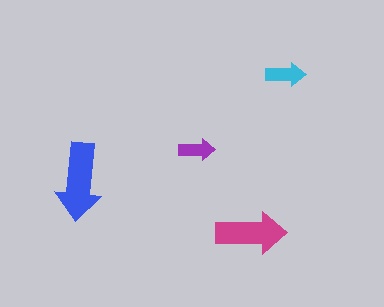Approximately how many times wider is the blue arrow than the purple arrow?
About 2 times wider.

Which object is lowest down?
The magenta arrow is bottommost.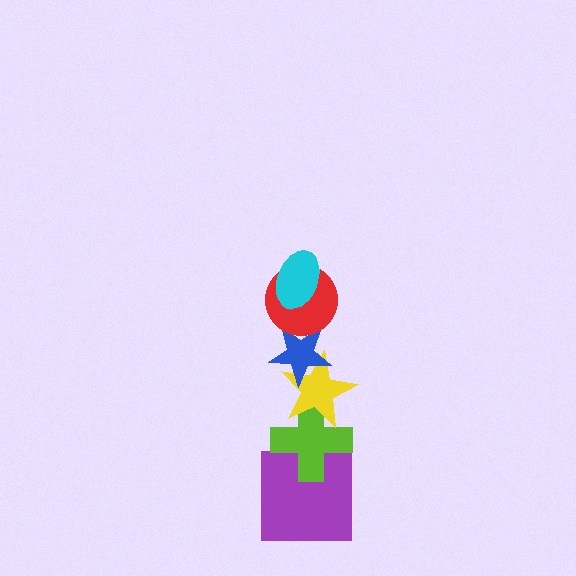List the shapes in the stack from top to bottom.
From top to bottom: the cyan ellipse, the red circle, the blue star, the yellow star, the lime cross, the purple square.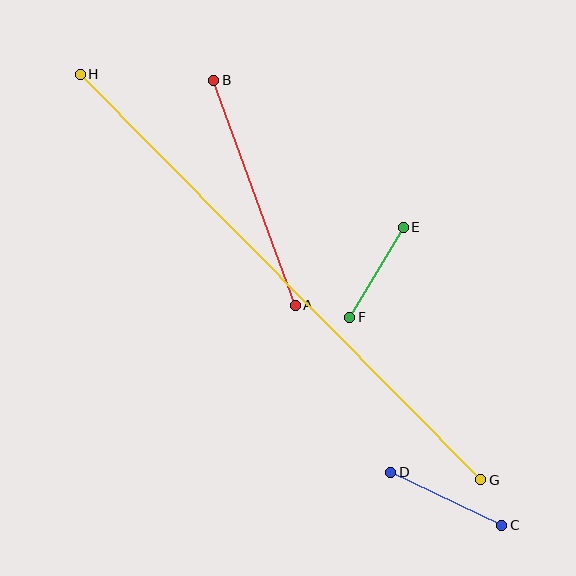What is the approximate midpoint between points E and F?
The midpoint is at approximately (376, 272) pixels.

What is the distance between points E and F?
The distance is approximately 105 pixels.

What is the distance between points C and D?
The distance is approximately 123 pixels.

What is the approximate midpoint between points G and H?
The midpoint is at approximately (281, 277) pixels.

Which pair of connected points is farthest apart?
Points G and H are farthest apart.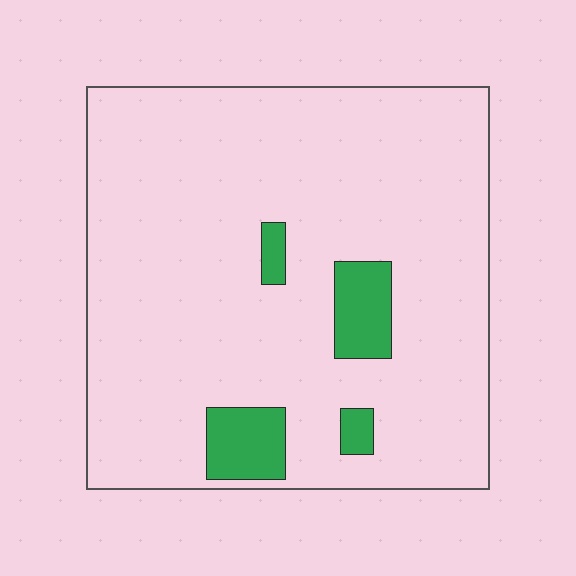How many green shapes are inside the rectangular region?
4.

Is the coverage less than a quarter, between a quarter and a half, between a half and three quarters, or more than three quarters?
Less than a quarter.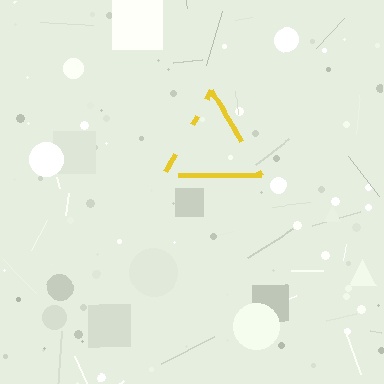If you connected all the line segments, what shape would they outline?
They would outline a triangle.